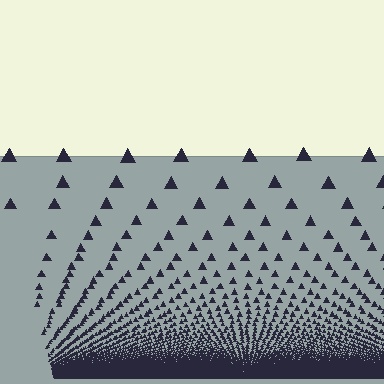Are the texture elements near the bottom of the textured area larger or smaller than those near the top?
Smaller. The gradient is inverted — elements near the bottom are smaller and denser.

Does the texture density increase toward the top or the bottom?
Density increases toward the bottom.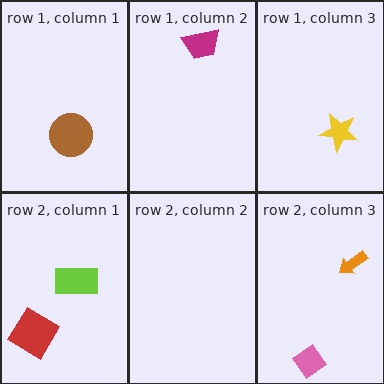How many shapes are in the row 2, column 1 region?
2.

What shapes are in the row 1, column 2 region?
The magenta trapezoid.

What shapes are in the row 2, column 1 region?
The red diamond, the lime rectangle.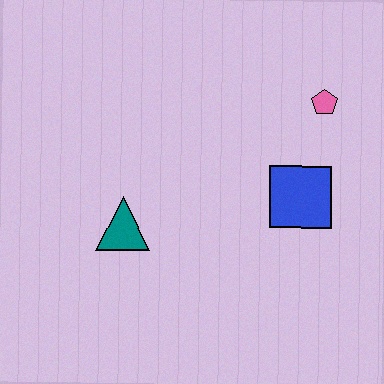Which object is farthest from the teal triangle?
The pink pentagon is farthest from the teal triangle.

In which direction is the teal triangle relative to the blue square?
The teal triangle is to the left of the blue square.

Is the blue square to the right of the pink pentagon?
No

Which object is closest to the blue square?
The pink pentagon is closest to the blue square.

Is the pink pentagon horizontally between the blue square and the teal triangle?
No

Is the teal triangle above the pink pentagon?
No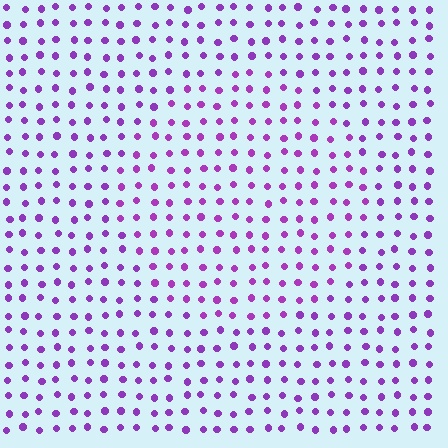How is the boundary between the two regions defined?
The boundary is defined purely by a slight shift in hue (about 14 degrees). Spacing, size, and orientation are identical on both sides.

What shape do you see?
I see a circle.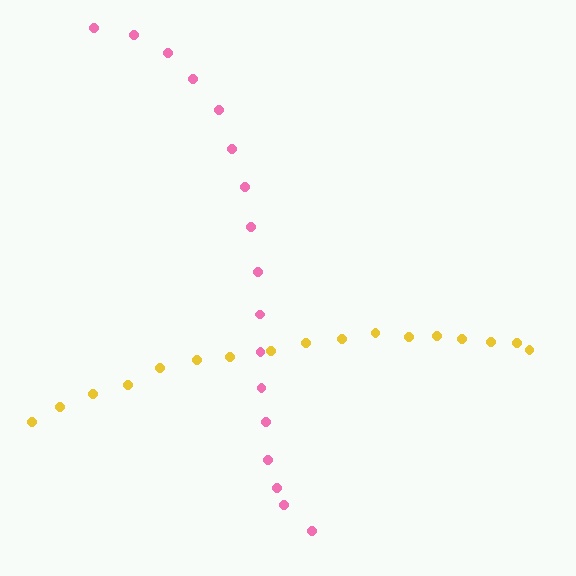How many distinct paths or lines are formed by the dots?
There are 2 distinct paths.